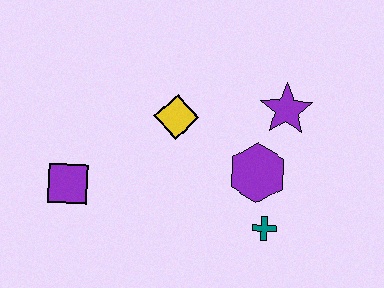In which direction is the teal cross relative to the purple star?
The teal cross is below the purple star.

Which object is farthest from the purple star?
The purple square is farthest from the purple star.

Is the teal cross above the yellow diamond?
No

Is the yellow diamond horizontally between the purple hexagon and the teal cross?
No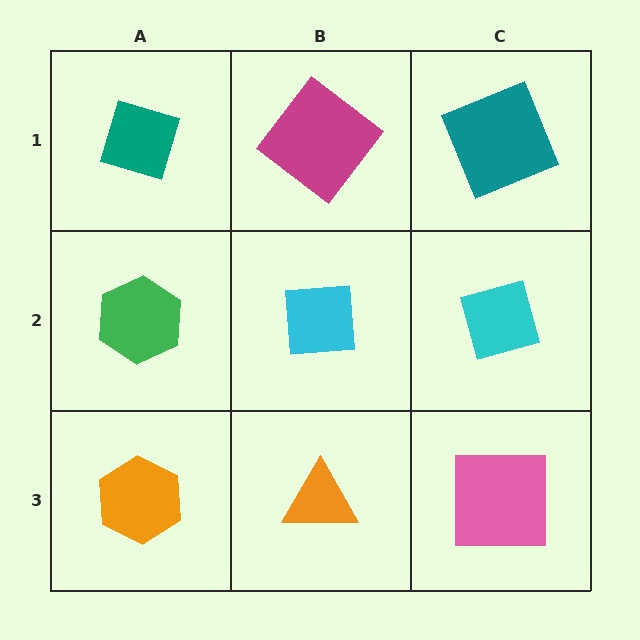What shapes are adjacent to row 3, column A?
A green hexagon (row 2, column A), an orange triangle (row 3, column B).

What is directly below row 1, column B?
A cyan square.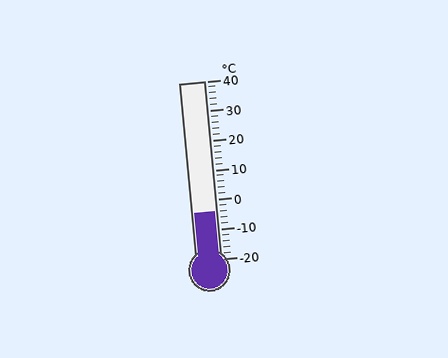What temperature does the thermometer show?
The thermometer shows approximately -4°C.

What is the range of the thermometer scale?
The thermometer scale ranges from -20°C to 40°C.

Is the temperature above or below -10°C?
The temperature is above -10°C.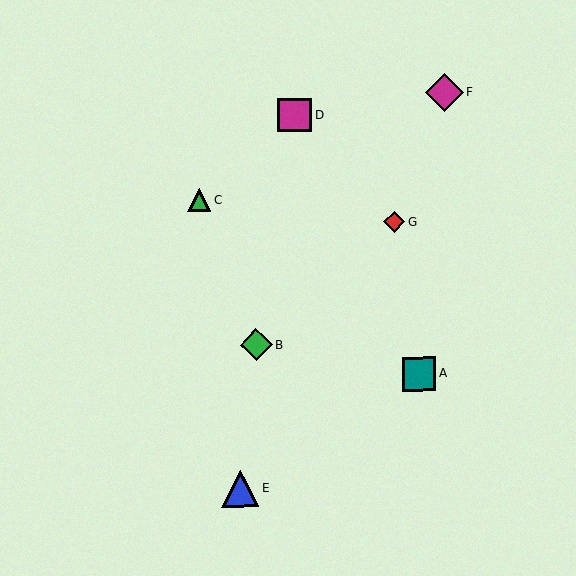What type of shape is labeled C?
Shape C is a green triangle.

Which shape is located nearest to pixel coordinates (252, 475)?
The blue triangle (labeled E) at (240, 489) is nearest to that location.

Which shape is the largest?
The magenta diamond (labeled F) is the largest.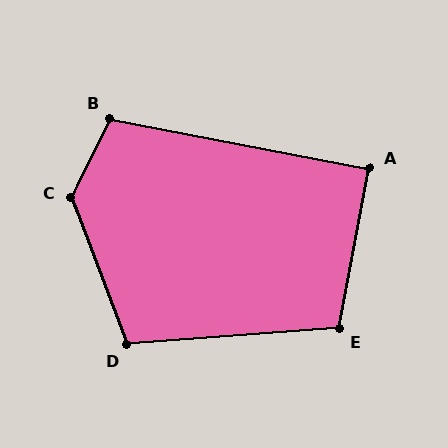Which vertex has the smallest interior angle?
A, at approximately 90 degrees.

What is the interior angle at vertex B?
Approximately 106 degrees (obtuse).